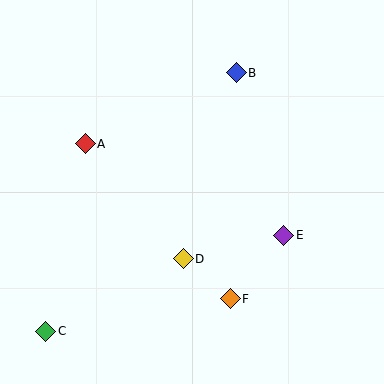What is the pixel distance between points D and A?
The distance between D and A is 151 pixels.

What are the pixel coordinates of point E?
Point E is at (284, 235).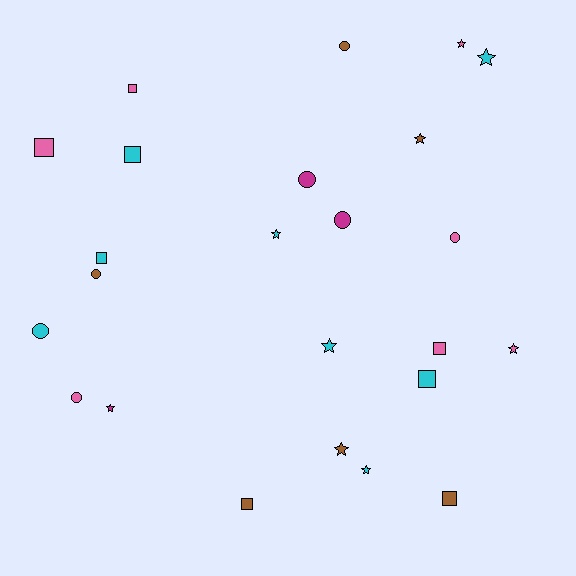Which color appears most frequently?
Cyan, with 8 objects.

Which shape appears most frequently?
Star, with 9 objects.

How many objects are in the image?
There are 24 objects.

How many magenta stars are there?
There is 1 magenta star.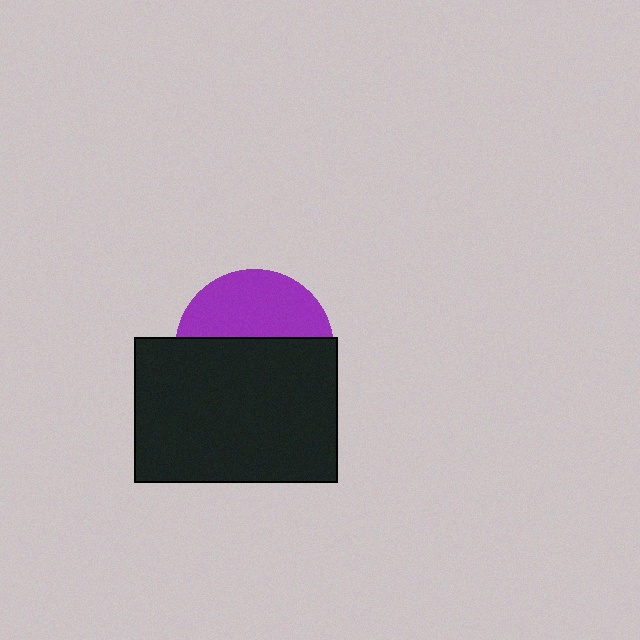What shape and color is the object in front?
The object in front is a black rectangle.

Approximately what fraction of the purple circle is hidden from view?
Roughly 59% of the purple circle is hidden behind the black rectangle.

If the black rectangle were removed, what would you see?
You would see the complete purple circle.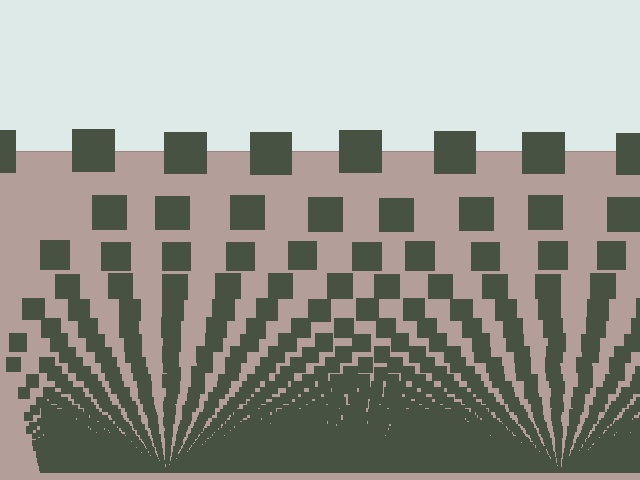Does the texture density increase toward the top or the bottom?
Density increases toward the bottom.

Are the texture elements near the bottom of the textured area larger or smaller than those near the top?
Smaller. The gradient is inverted — elements near the bottom are smaller and denser.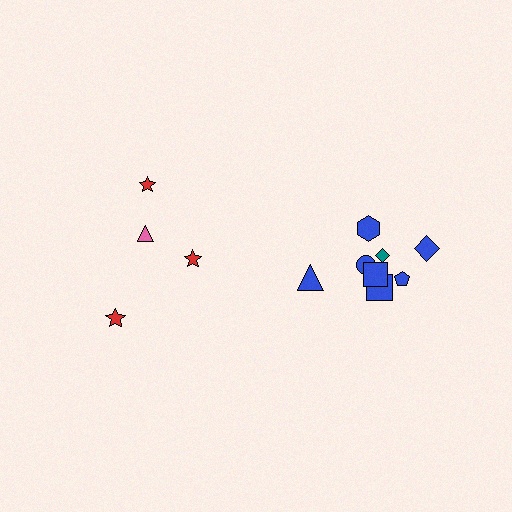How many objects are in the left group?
There are 4 objects.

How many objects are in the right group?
There are 8 objects.